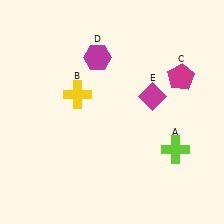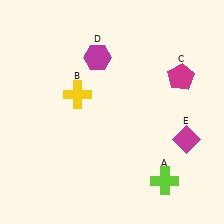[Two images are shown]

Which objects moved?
The objects that moved are: the lime cross (A), the magenta diamond (E).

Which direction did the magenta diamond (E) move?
The magenta diamond (E) moved down.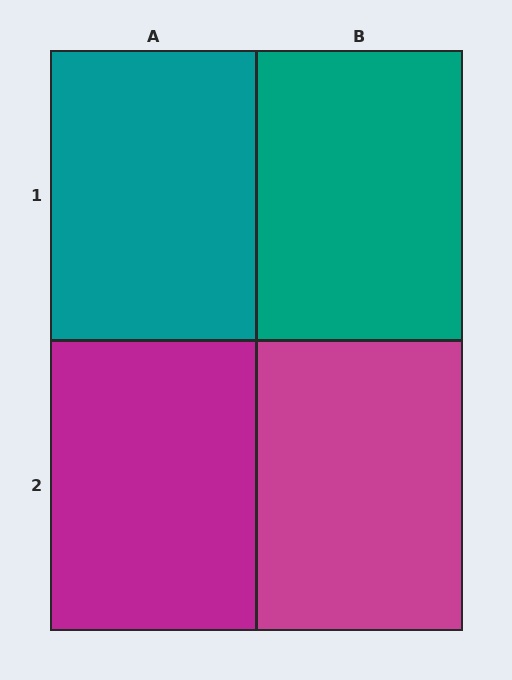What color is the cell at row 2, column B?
Magenta.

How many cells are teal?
2 cells are teal.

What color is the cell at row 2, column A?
Magenta.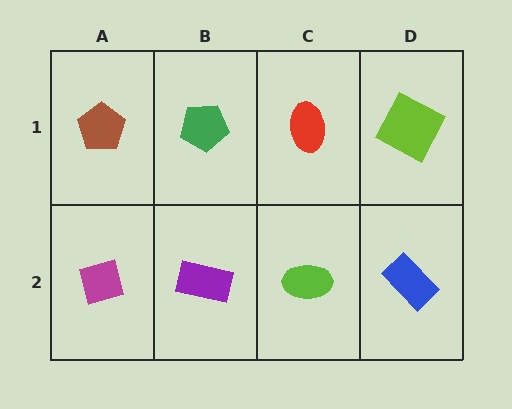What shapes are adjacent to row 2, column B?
A green pentagon (row 1, column B), a magenta diamond (row 2, column A), a lime ellipse (row 2, column C).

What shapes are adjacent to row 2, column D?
A lime square (row 1, column D), a lime ellipse (row 2, column C).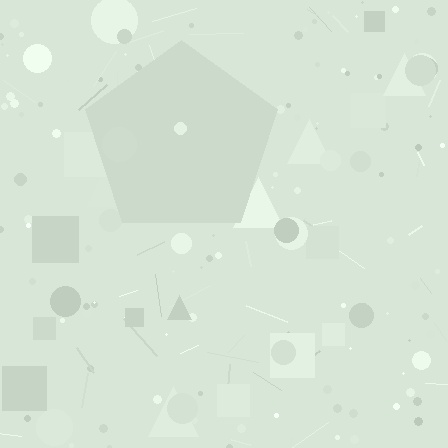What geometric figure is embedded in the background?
A pentagon is embedded in the background.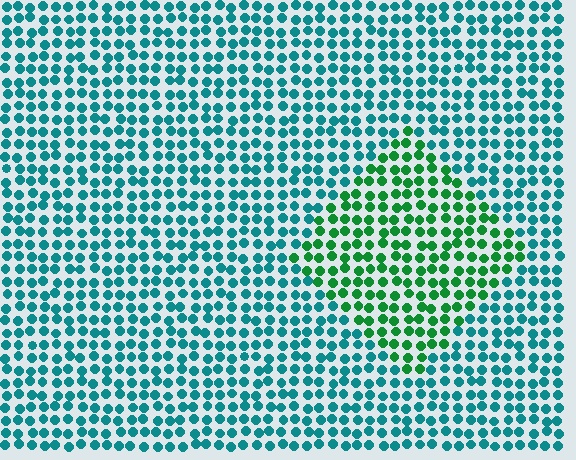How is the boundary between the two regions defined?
The boundary is defined purely by a slight shift in hue (about 45 degrees). Spacing, size, and orientation are identical on both sides.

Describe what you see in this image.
The image is filled with small teal elements in a uniform arrangement. A diamond-shaped region is visible where the elements are tinted to a slightly different hue, forming a subtle color boundary.